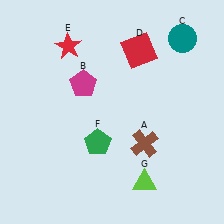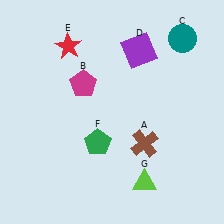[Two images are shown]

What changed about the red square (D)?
In Image 1, D is red. In Image 2, it changed to purple.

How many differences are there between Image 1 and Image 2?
There is 1 difference between the two images.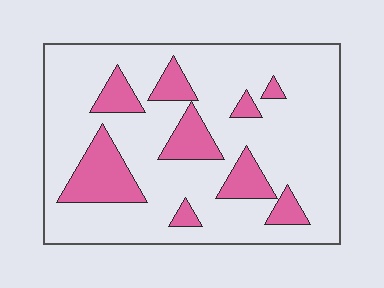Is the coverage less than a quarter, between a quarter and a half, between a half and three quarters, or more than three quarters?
Less than a quarter.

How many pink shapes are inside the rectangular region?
9.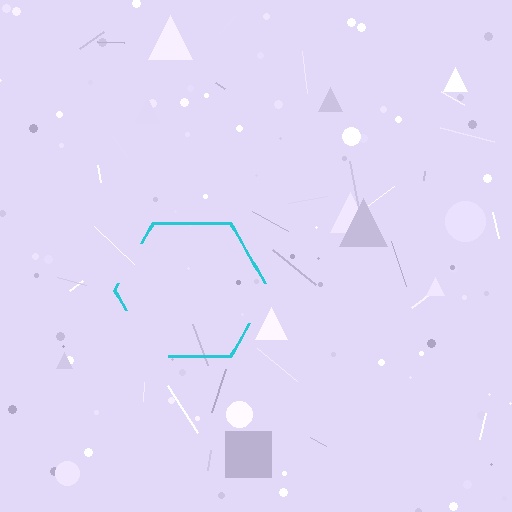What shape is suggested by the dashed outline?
The dashed outline suggests a hexagon.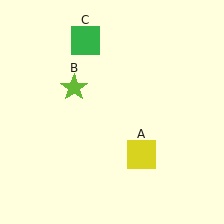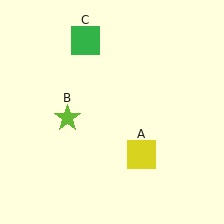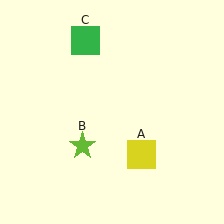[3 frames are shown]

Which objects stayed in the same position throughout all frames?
Yellow square (object A) and green square (object C) remained stationary.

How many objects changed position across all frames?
1 object changed position: lime star (object B).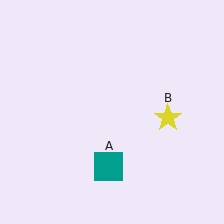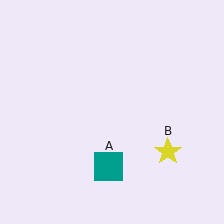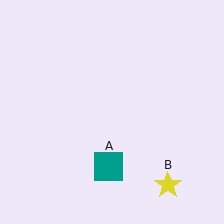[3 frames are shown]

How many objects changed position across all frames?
1 object changed position: yellow star (object B).